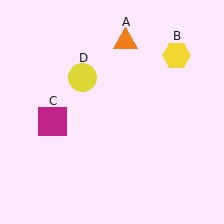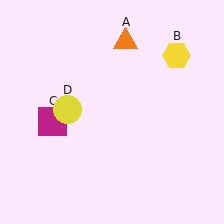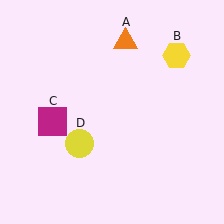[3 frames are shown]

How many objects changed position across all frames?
1 object changed position: yellow circle (object D).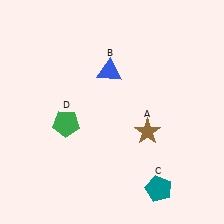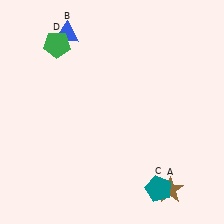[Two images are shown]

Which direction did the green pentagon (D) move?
The green pentagon (D) moved up.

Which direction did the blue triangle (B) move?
The blue triangle (B) moved left.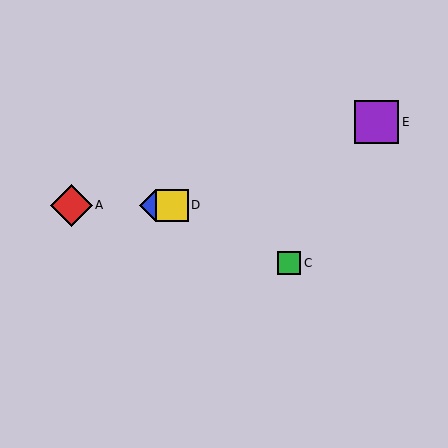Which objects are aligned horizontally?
Objects A, B, D are aligned horizontally.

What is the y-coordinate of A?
Object A is at y≈205.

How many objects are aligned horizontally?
3 objects (A, B, D) are aligned horizontally.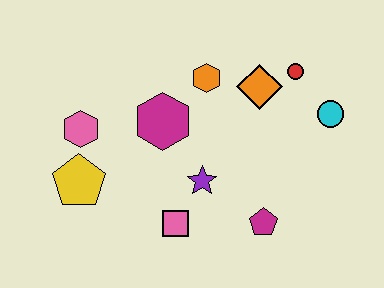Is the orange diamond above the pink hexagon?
Yes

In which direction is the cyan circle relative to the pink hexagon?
The cyan circle is to the right of the pink hexagon.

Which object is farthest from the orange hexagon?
The yellow pentagon is farthest from the orange hexagon.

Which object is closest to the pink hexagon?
The yellow pentagon is closest to the pink hexagon.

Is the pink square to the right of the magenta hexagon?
Yes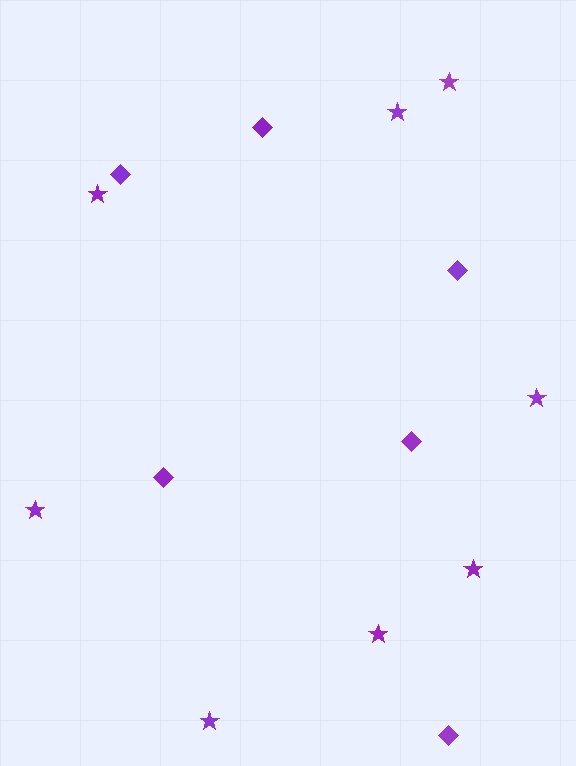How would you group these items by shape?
There are 2 groups: one group of stars (8) and one group of diamonds (6).